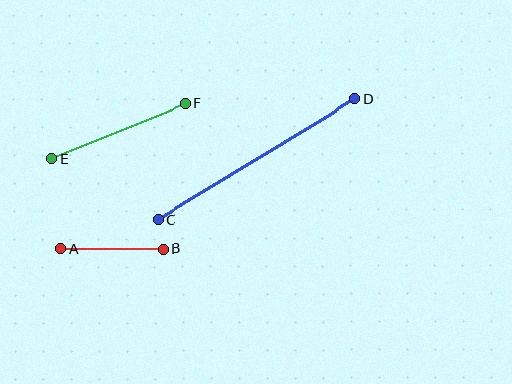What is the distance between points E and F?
The distance is approximately 145 pixels.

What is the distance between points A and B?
The distance is approximately 102 pixels.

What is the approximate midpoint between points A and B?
The midpoint is at approximately (112, 249) pixels.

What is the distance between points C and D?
The distance is approximately 231 pixels.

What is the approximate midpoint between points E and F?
The midpoint is at approximately (119, 131) pixels.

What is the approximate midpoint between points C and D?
The midpoint is at approximately (257, 159) pixels.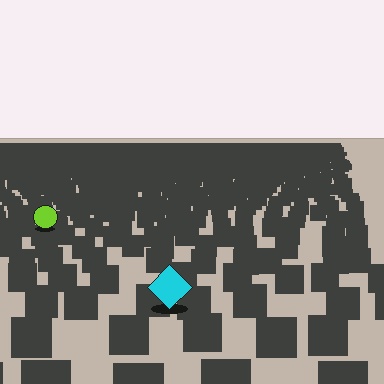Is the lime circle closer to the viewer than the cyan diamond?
No. The cyan diamond is closer — you can tell from the texture gradient: the ground texture is coarser near it.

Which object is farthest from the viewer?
The lime circle is farthest from the viewer. It appears smaller and the ground texture around it is denser.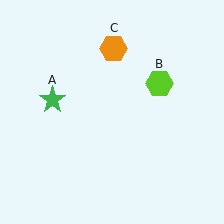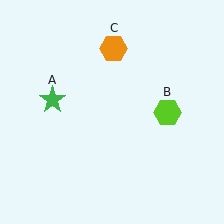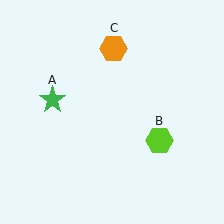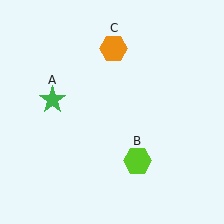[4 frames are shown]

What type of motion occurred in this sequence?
The lime hexagon (object B) rotated clockwise around the center of the scene.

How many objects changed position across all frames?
1 object changed position: lime hexagon (object B).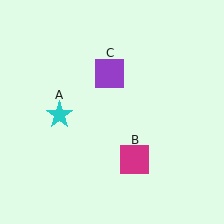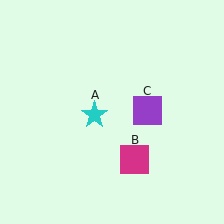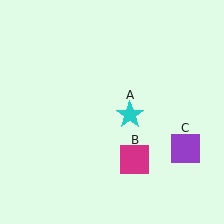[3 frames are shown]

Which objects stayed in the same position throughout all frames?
Magenta square (object B) remained stationary.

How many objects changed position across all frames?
2 objects changed position: cyan star (object A), purple square (object C).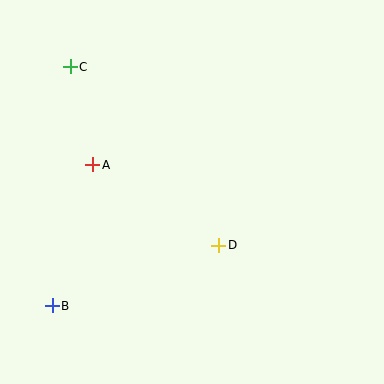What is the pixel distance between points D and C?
The distance between D and C is 232 pixels.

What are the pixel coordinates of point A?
Point A is at (93, 165).